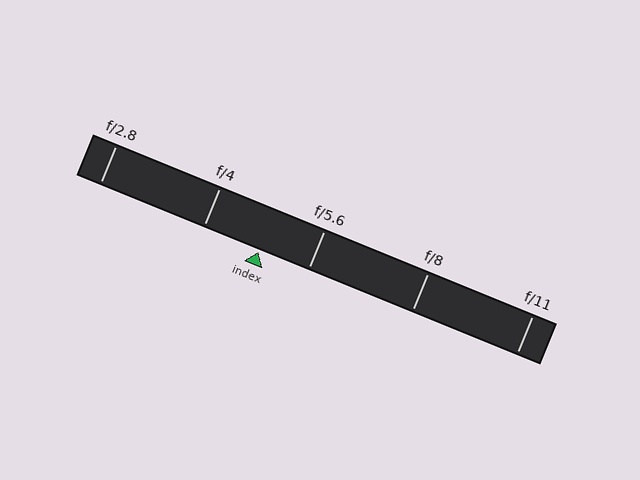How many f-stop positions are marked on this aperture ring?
There are 5 f-stop positions marked.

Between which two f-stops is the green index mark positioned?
The index mark is between f/4 and f/5.6.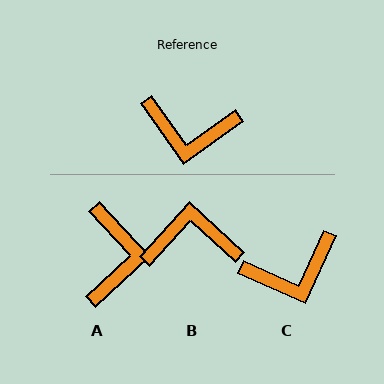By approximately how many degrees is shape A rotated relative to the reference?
Approximately 97 degrees counter-clockwise.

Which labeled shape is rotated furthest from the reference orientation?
B, about 168 degrees away.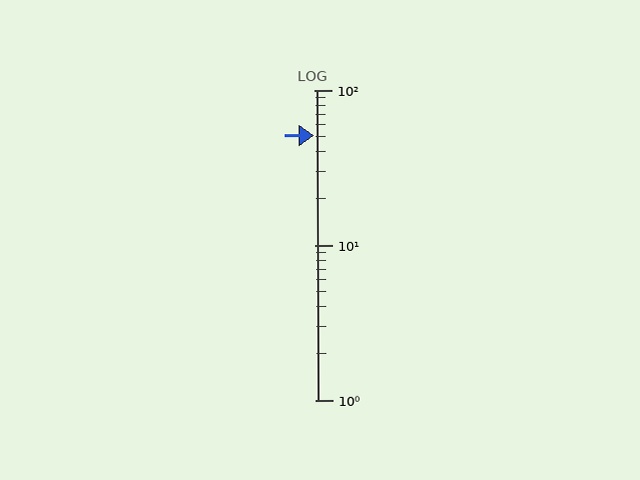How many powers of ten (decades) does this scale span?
The scale spans 2 decades, from 1 to 100.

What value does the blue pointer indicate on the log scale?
The pointer indicates approximately 51.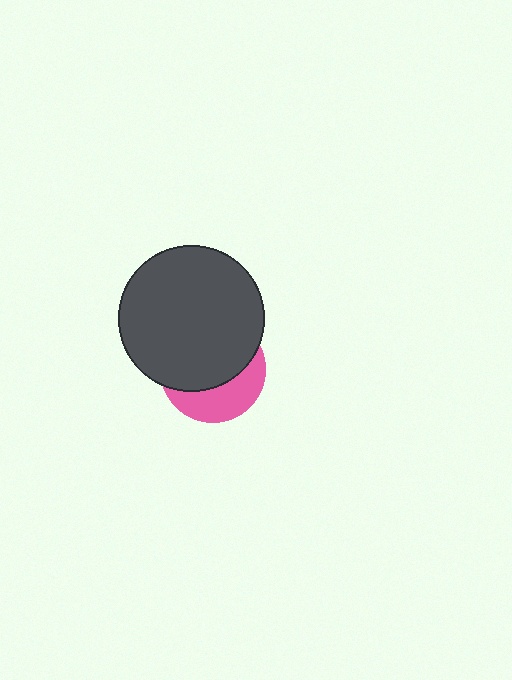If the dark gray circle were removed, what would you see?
You would see the complete pink circle.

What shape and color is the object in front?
The object in front is a dark gray circle.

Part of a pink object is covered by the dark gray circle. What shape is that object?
It is a circle.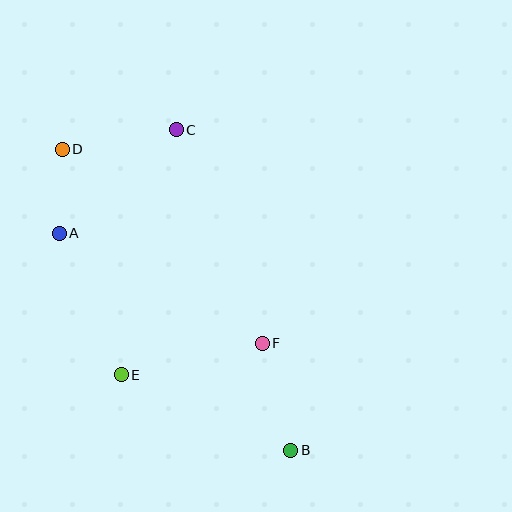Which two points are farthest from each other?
Points B and D are farthest from each other.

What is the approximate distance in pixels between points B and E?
The distance between B and E is approximately 185 pixels.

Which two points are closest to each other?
Points A and D are closest to each other.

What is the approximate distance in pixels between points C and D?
The distance between C and D is approximately 116 pixels.